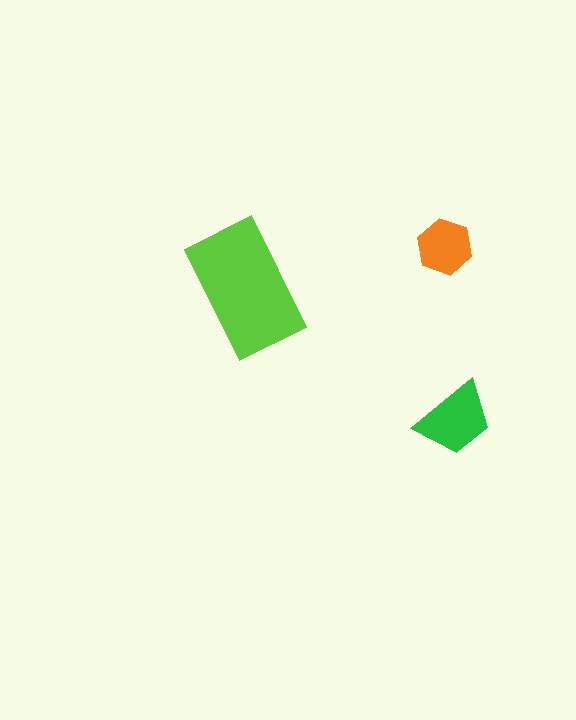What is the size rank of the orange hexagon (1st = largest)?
3rd.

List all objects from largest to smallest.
The lime rectangle, the green trapezoid, the orange hexagon.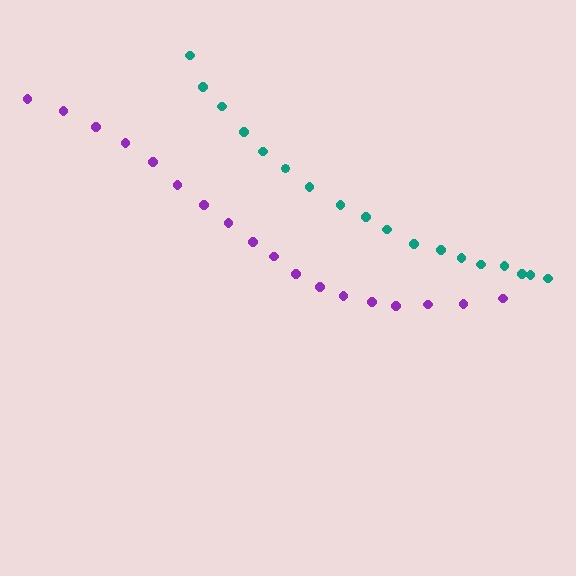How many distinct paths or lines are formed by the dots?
There are 2 distinct paths.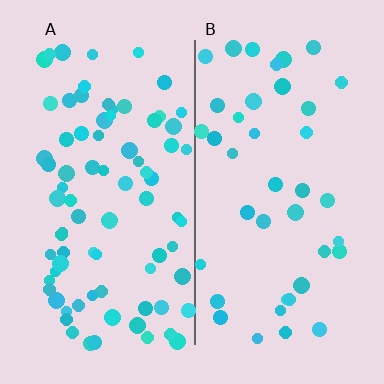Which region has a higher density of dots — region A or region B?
A (the left).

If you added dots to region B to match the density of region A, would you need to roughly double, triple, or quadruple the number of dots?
Approximately double.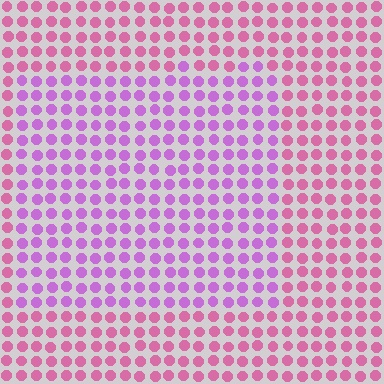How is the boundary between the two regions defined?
The boundary is defined purely by a slight shift in hue (about 38 degrees). Spacing, size, and orientation are identical on both sides.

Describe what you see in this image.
The image is filled with small pink elements in a uniform arrangement. A rectangle-shaped region is visible where the elements are tinted to a slightly different hue, forming a subtle color boundary.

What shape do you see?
I see a rectangle.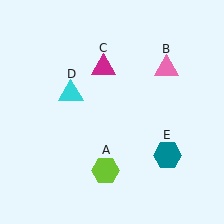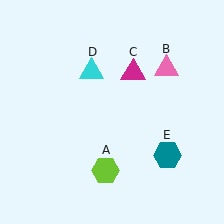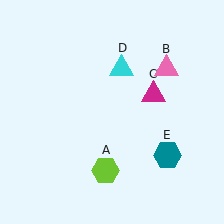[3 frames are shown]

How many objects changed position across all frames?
2 objects changed position: magenta triangle (object C), cyan triangle (object D).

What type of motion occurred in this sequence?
The magenta triangle (object C), cyan triangle (object D) rotated clockwise around the center of the scene.